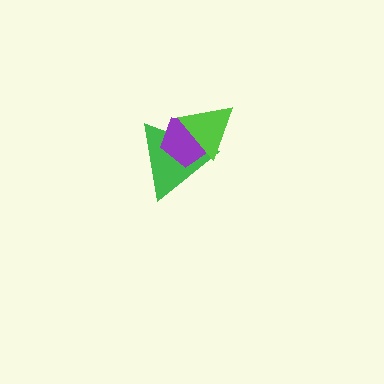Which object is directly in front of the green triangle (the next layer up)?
The purple pentagon is directly in front of the green triangle.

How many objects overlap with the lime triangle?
2 objects overlap with the lime triangle.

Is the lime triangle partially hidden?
No, no other shape covers it.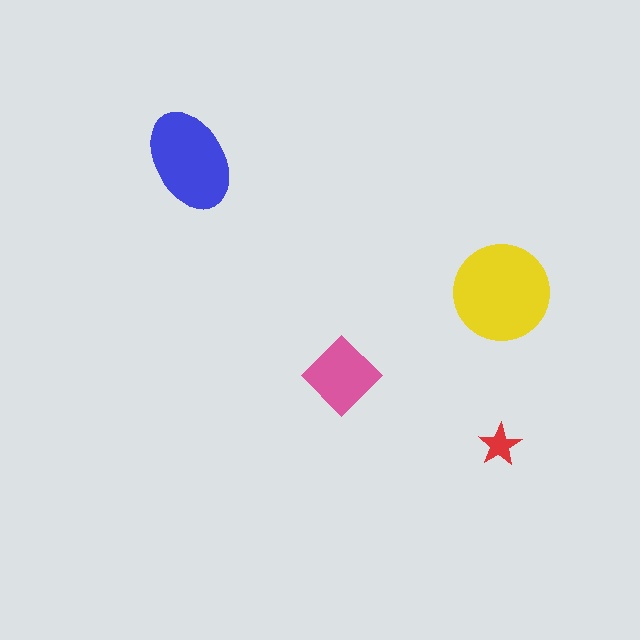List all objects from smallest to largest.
The red star, the pink diamond, the blue ellipse, the yellow circle.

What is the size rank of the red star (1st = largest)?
4th.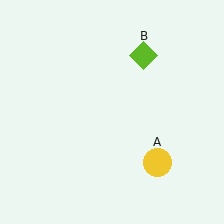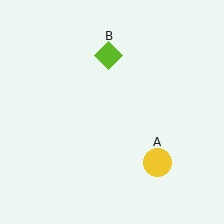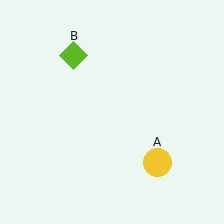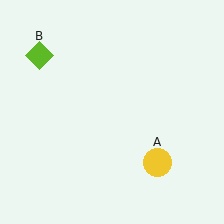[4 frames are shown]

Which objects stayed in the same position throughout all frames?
Yellow circle (object A) remained stationary.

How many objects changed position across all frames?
1 object changed position: lime diamond (object B).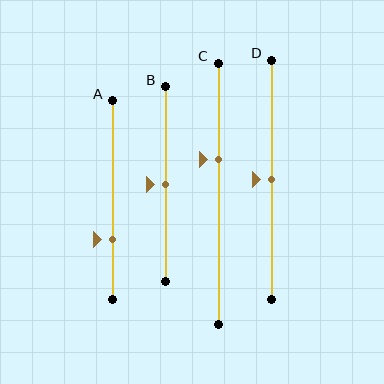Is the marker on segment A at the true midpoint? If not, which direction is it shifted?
No, the marker on segment A is shifted downward by about 20% of the segment length.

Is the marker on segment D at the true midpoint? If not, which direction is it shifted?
Yes, the marker on segment D is at the true midpoint.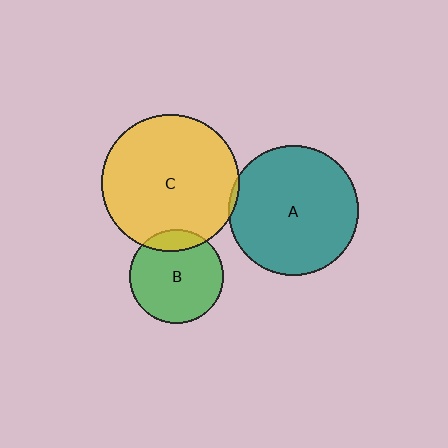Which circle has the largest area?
Circle C (yellow).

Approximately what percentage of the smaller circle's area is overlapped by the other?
Approximately 15%.